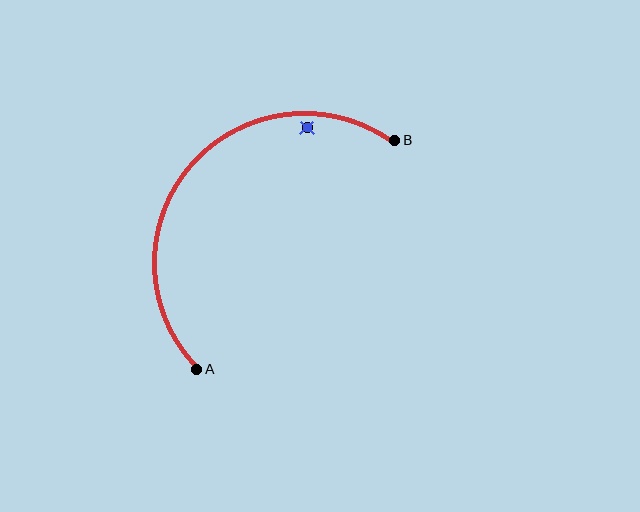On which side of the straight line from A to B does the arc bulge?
The arc bulges above and to the left of the straight line connecting A and B.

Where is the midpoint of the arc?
The arc midpoint is the point on the curve farthest from the straight line joining A and B. It sits above and to the left of that line.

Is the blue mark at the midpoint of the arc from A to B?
No — the blue mark does not lie on the arc at all. It sits slightly inside the curve.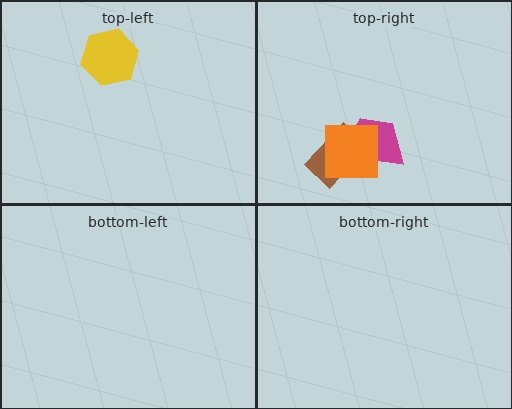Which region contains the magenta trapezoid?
The top-right region.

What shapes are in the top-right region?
The magenta trapezoid, the brown rectangle, the orange square.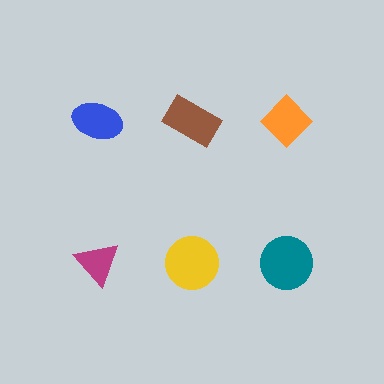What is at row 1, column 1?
A blue ellipse.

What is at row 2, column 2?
A yellow circle.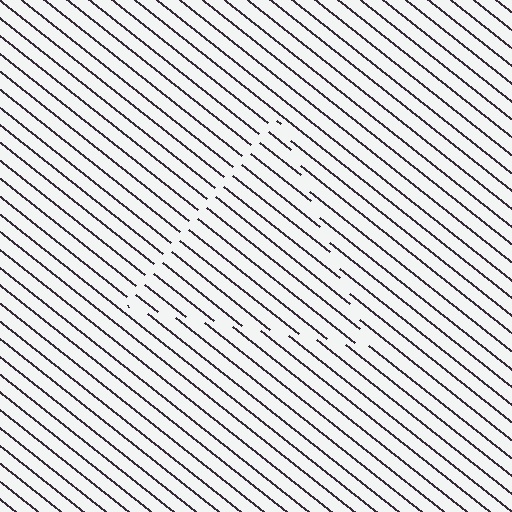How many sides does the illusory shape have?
3 sides — the line-ends trace a triangle.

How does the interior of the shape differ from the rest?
The interior of the shape contains the same grating, shifted by half a period — the contour is defined by the phase discontinuity where line-ends from the inner and outer gratings abut.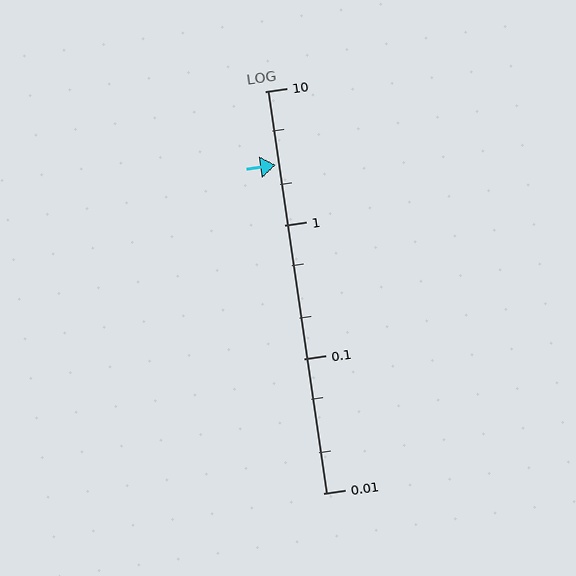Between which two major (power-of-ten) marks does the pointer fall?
The pointer is between 1 and 10.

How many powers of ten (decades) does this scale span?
The scale spans 3 decades, from 0.01 to 10.